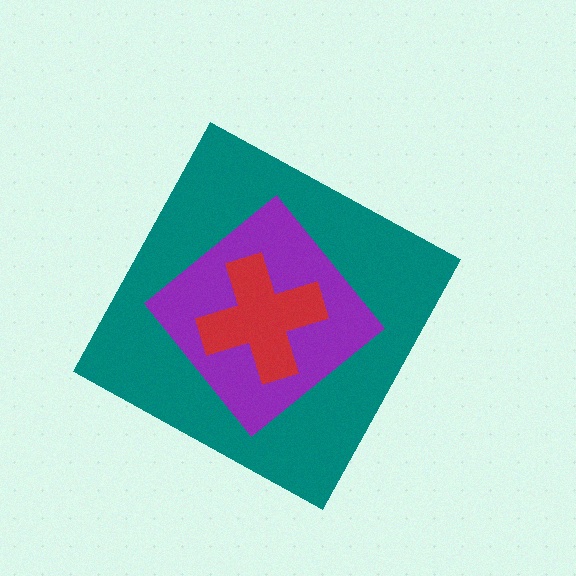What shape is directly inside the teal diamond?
The purple diamond.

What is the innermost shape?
The red cross.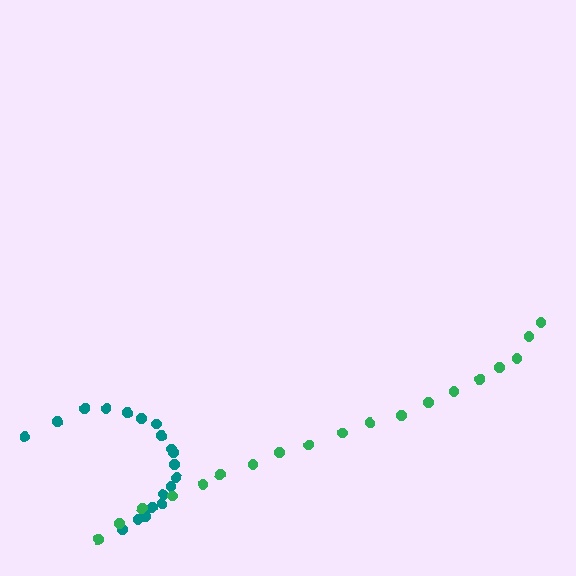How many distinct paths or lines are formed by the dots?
There are 2 distinct paths.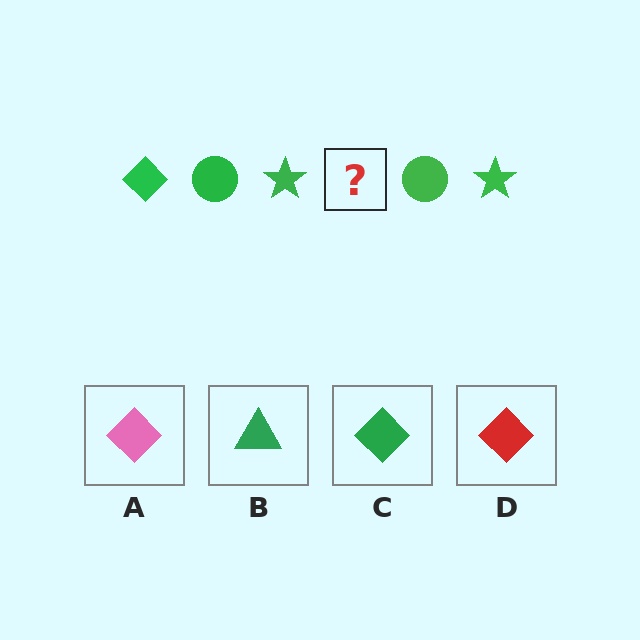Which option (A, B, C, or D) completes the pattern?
C.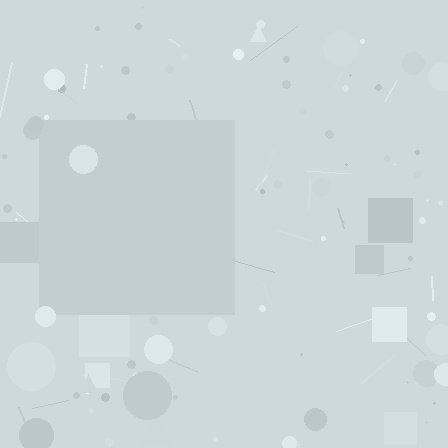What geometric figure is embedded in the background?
A square is embedded in the background.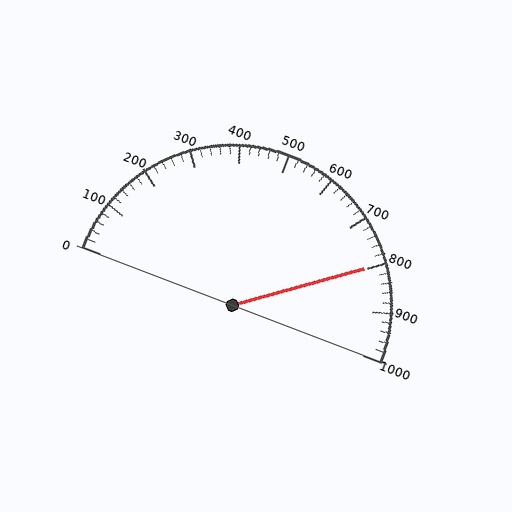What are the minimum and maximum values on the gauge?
The gauge ranges from 0 to 1000.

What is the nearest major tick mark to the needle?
The nearest major tick mark is 800.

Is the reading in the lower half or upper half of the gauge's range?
The reading is in the upper half of the range (0 to 1000).